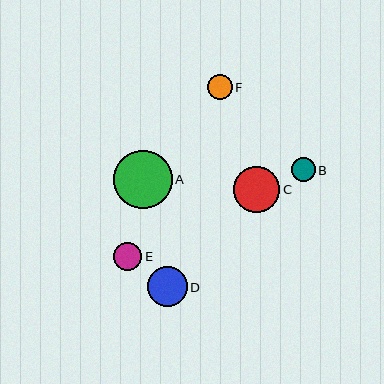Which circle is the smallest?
Circle B is the smallest with a size of approximately 24 pixels.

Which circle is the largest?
Circle A is the largest with a size of approximately 58 pixels.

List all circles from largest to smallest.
From largest to smallest: A, C, D, E, F, B.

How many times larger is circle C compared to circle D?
Circle C is approximately 1.2 times the size of circle D.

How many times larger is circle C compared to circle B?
Circle C is approximately 1.9 times the size of circle B.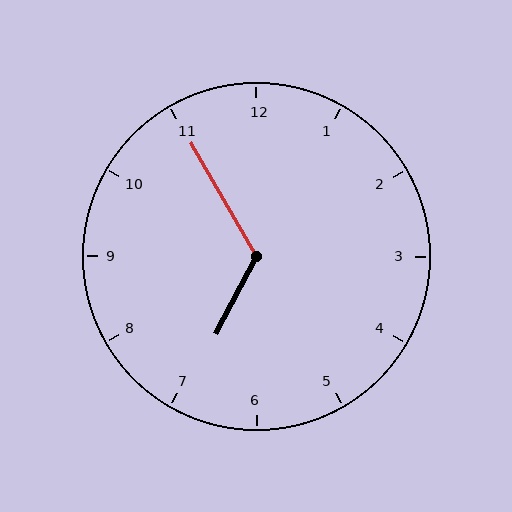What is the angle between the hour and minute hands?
Approximately 122 degrees.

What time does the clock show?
6:55.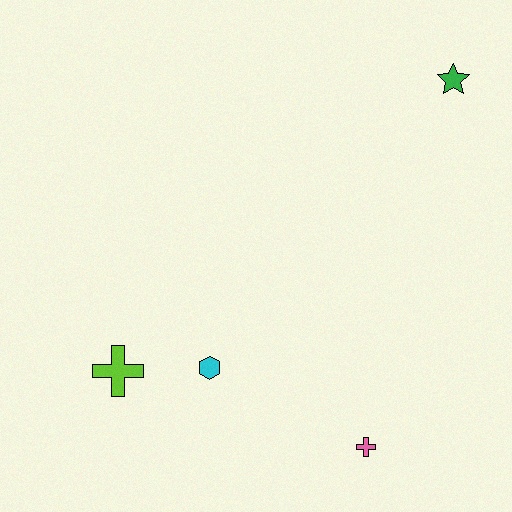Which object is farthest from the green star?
The lime cross is farthest from the green star.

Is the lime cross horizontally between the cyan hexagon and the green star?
No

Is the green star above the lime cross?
Yes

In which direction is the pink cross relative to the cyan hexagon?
The pink cross is to the right of the cyan hexagon.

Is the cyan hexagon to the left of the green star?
Yes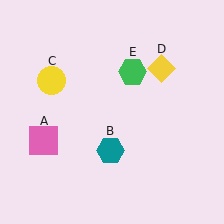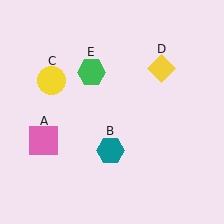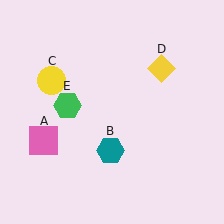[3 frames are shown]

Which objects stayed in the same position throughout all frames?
Pink square (object A) and teal hexagon (object B) and yellow circle (object C) and yellow diamond (object D) remained stationary.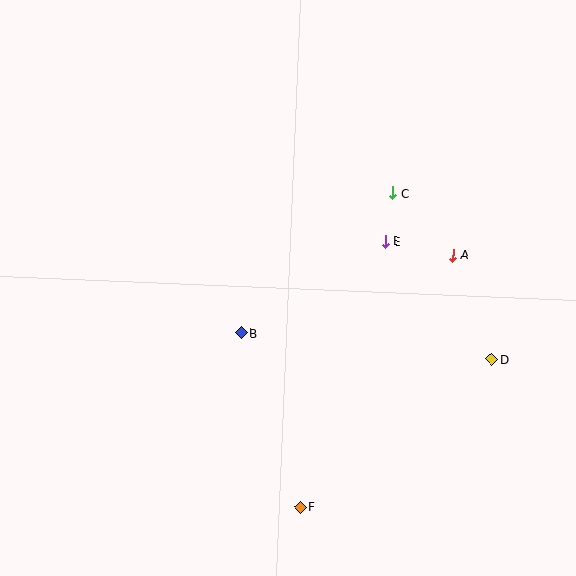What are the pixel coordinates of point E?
Point E is at (386, 241).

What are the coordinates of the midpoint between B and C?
The midpoint between B and C is at (317, 263).